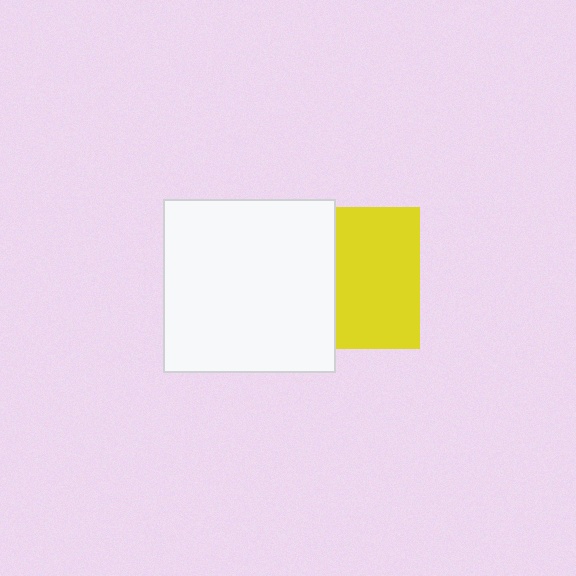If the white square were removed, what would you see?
You would see the complete yellow square.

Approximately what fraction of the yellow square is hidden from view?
Roughly 41% of the yellow square is hidden behind the white square.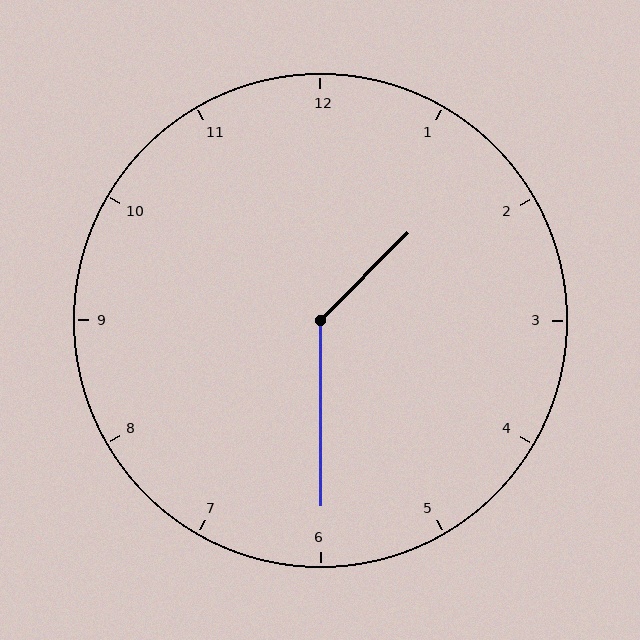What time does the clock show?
1:30.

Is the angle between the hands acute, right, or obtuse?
It is obtuse.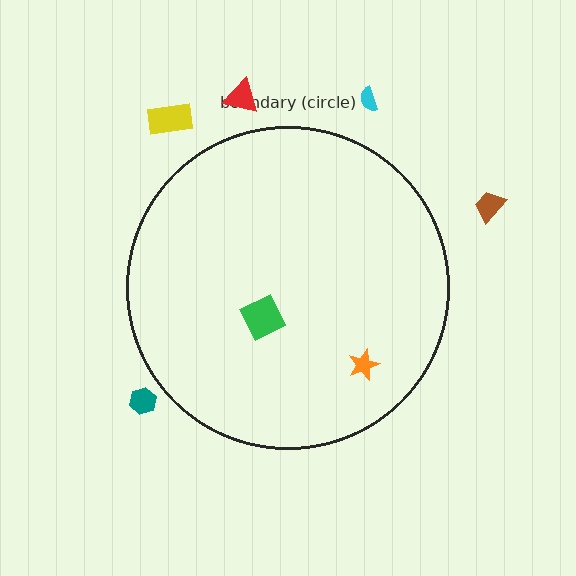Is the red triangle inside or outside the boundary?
Outside.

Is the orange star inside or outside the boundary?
Inside.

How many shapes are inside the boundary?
2 inside, 5 outside.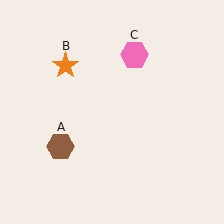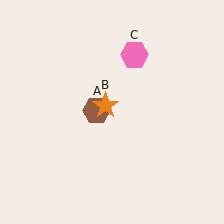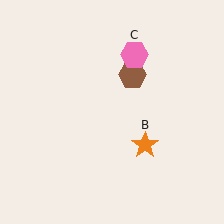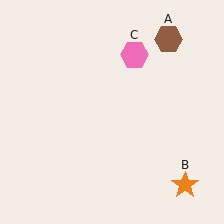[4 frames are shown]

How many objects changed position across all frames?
2 objects changed position: brown hexagon (object A), orange star (object B).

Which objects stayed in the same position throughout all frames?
Pink hexagon (object C) remained stationary.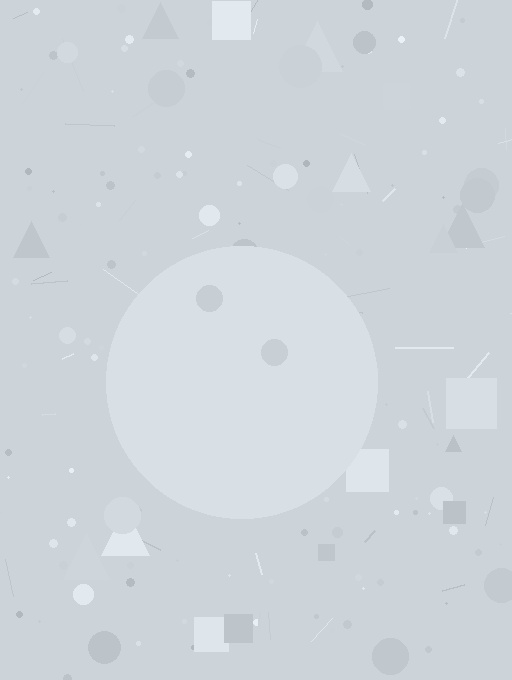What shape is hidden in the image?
A circle is hidden in the image.